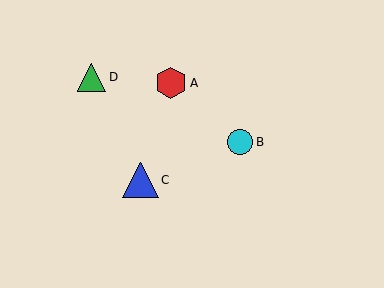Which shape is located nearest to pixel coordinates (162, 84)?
The red hexagon (labeled A) at (171, 83) is nearest to that location.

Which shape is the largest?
The blue triangle (labeled C) is the largest.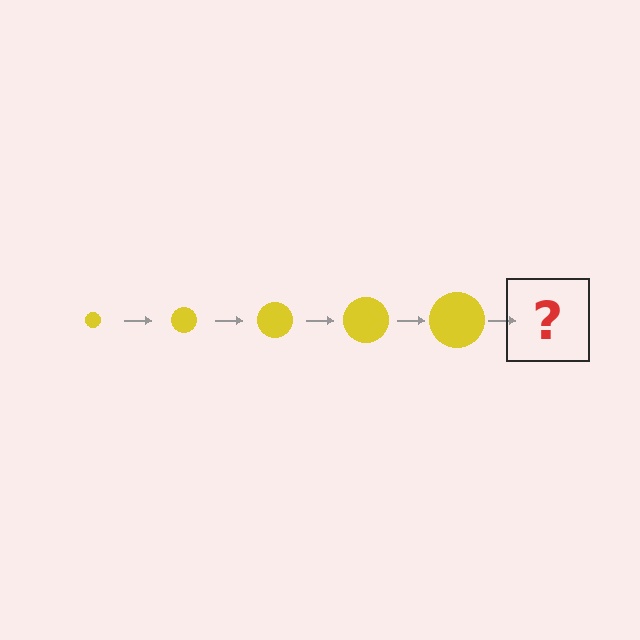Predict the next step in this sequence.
The next step is a yellow circle, larger than the previous one.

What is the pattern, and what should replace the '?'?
The pattern is that the circle gets progressively larger each step. The '?' should be a yellow circle, larger than the previous one.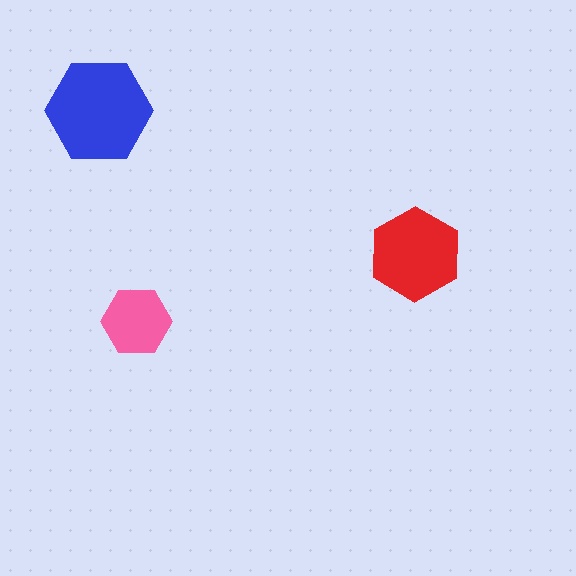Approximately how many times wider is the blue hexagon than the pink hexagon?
About 1.5 times wider.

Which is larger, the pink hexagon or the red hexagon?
The red one.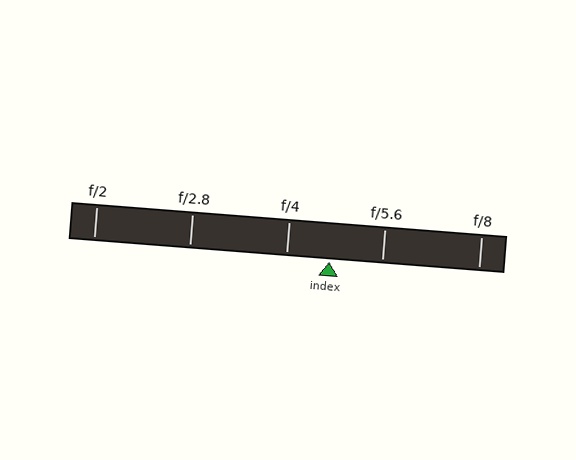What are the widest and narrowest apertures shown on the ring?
The widest aperture shown is f/2 and the narrowest is f/8.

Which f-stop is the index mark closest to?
The index mark is closest to f/4.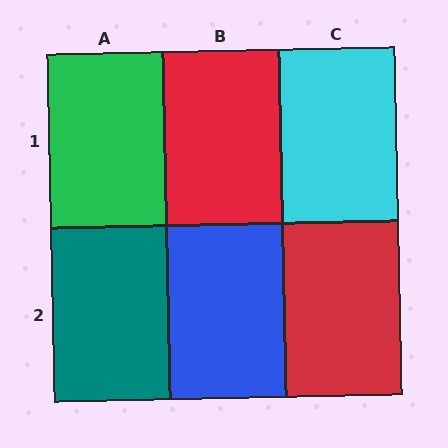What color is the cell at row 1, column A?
Green.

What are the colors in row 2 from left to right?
Teal, blue, red.